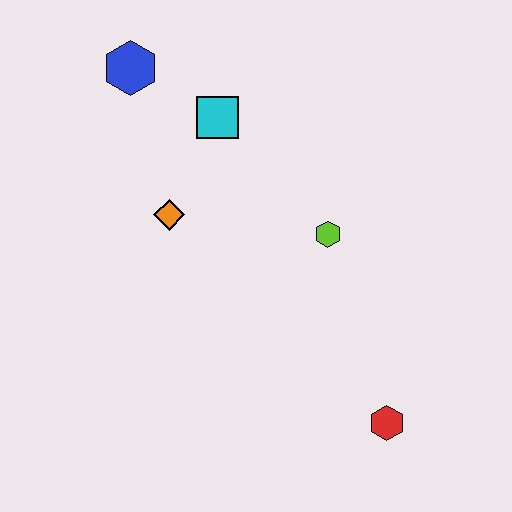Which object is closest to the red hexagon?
The lime hexagon is closest to the red hexagon.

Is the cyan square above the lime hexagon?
Yes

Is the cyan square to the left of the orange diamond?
No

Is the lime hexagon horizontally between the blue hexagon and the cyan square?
No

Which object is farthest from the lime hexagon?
The blue hexagon is farthest from the lime hexagon.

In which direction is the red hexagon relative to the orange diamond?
The red hexagon is to the right of the orange diamond.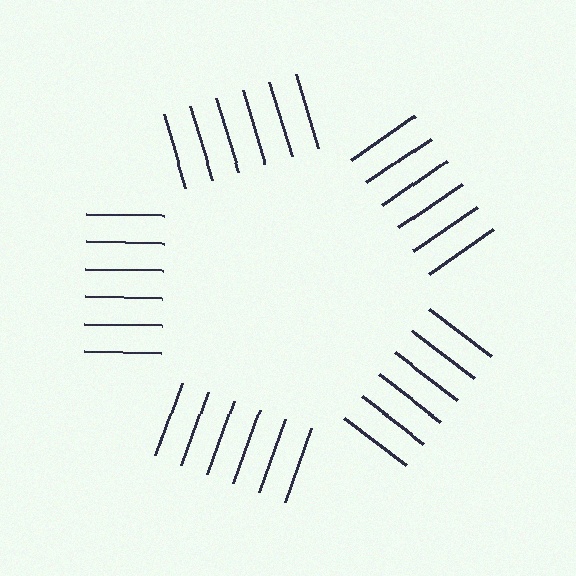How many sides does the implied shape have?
5 sides — the line-ends trace a pentagon.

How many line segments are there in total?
30 — 6 along each of the 5 edges.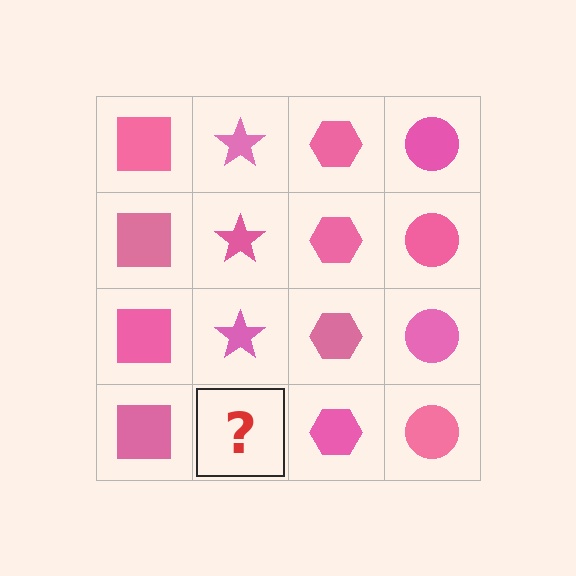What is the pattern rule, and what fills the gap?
The rule is that each column has a consistent shape. The gap should be filled with a pink star.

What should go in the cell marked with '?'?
The missing cell should contain a pink star.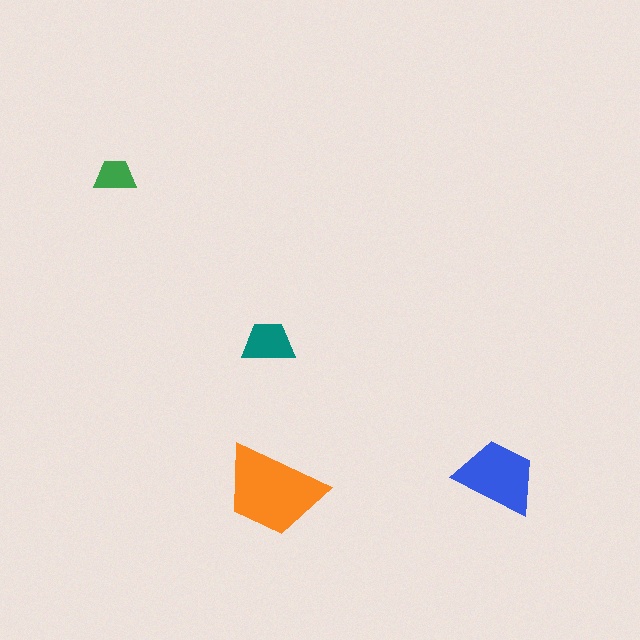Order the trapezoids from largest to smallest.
the orange one, the blue one, the teal one, the green one.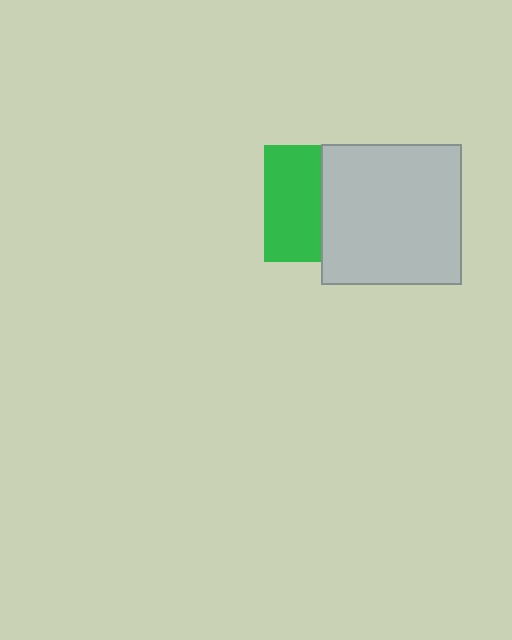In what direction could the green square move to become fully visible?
The green square could move left. That would shift it out from behind the light gray square entirely.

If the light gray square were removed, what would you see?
You would see the complete green square.